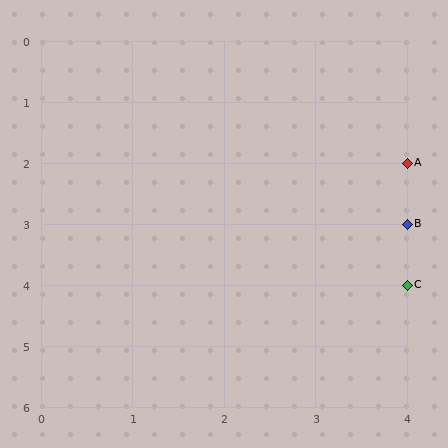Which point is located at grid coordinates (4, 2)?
Point A is at (4, 2).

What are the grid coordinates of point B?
Point B is at grid coordinates (4, 3).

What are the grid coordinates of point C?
Point C is at grid coordinates (4, 4).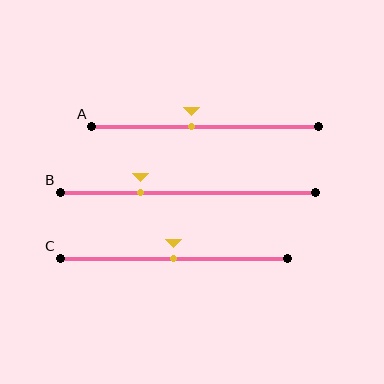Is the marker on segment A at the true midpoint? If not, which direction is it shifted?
No, the marker on segment A is shifted to the left by about 6% of the segment length.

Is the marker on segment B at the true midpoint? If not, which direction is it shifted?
No, the marker on segment B is shifted to the left by about 18% of the segment length.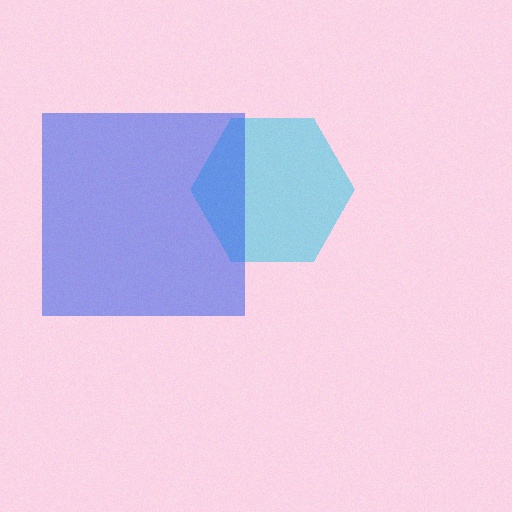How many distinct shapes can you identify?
There are 2 distinct shapes: a cyan hexagon, a blue square.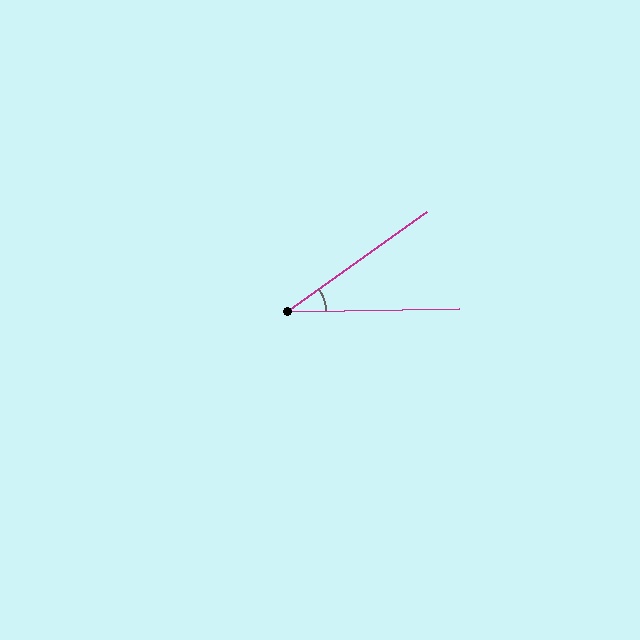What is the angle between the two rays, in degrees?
Approximately 35 degrees.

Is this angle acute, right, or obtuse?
It is acute.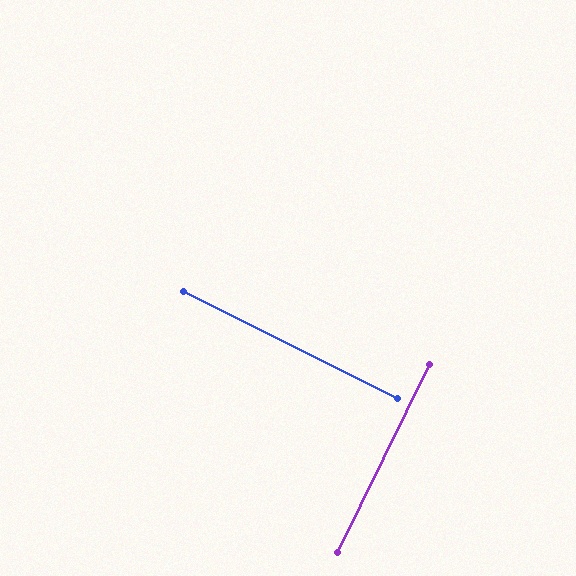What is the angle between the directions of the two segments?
Approximately 89 degrees.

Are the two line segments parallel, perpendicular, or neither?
Perpendicular — they meet at approximately 89°.